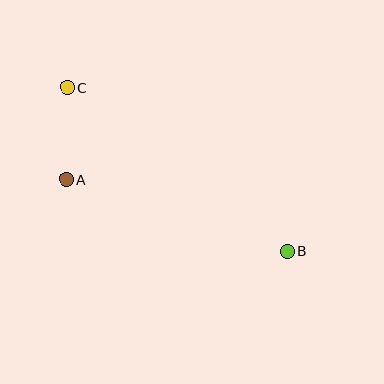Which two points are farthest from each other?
Points B and C are farthest from each other.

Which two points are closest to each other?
Points A and C are closest to each other.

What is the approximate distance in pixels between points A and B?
The distance between A and B is approximately 233 pixels.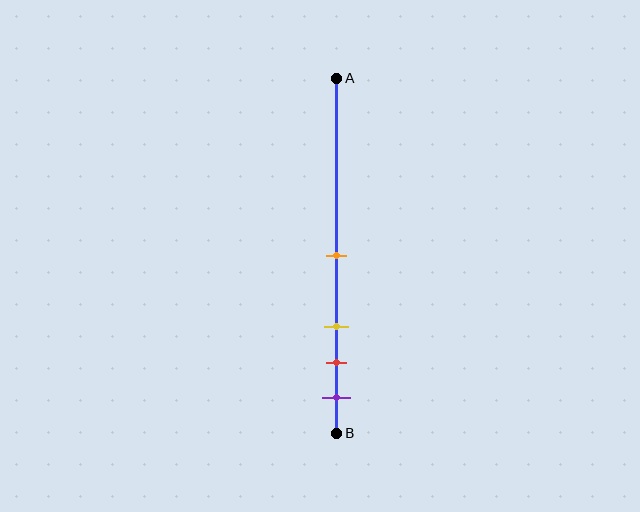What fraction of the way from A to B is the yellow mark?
The yellow mark is approximately 70% (0.7) of the way from A to B.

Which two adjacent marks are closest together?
The red and purple marks are the closest adjacent pair.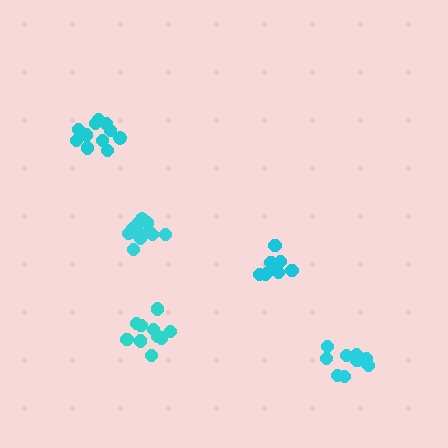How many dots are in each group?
Group 1: 10 dots, Group 2: 11 dots, Group 3: 13 dots, Group 4: 10 dots, Group 5: 9 dots (53 total).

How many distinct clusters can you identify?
There are 5 distinct clusters.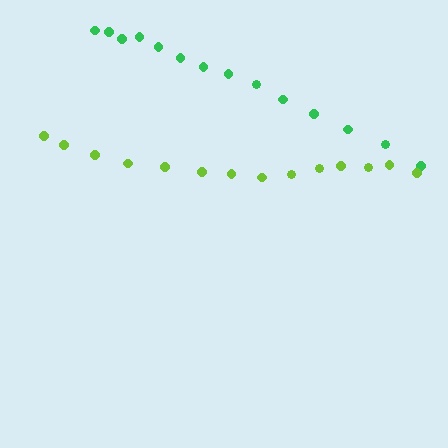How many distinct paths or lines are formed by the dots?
There are 2 distinct paths.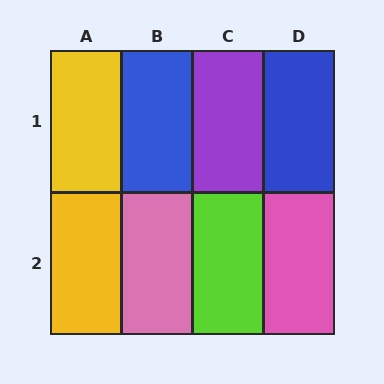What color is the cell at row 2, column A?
Yellow.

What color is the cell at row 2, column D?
Pink.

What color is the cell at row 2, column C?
Lime.